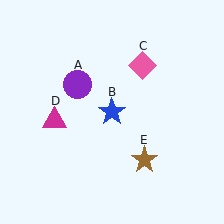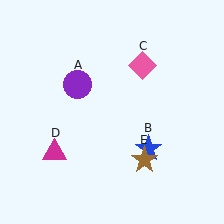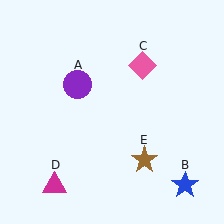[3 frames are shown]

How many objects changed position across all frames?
2 objects changed position: blue star (object B), magenta triangle (object D).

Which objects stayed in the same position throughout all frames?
Purple circle (object A) and pink diamond (object C) and brown star (object E) remained stationary.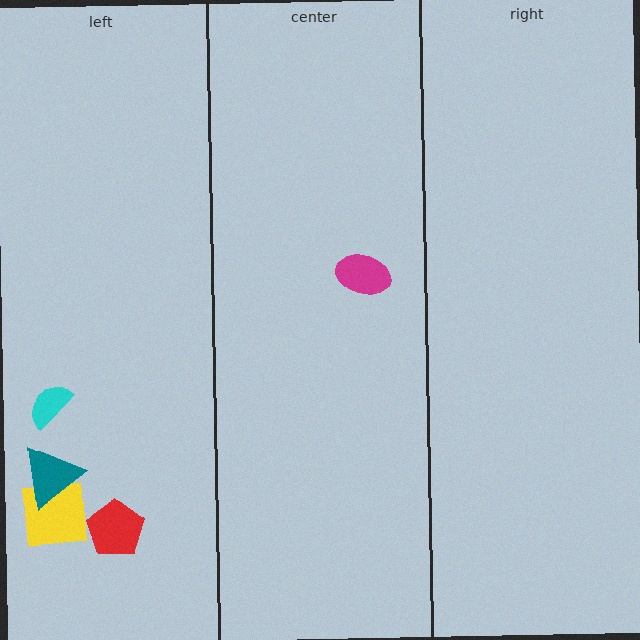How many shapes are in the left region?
4.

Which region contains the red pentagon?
The left region.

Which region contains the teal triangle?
The left region.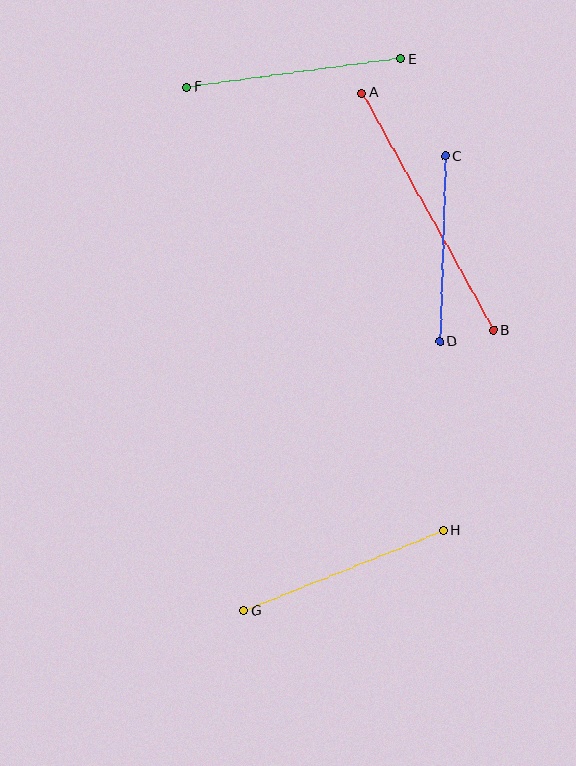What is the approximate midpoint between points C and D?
The midpoint is at approximately (442, 249) pixels.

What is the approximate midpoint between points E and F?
The midpoint is at approximately (293, 73) pixels.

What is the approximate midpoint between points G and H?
The midpoint is at approximately (344, 571) pixels.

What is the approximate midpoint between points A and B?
The midpoint is at approximately (428, 212) pixels.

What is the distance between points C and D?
The distance is approximately 185 pixels.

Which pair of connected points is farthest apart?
Points A and B are farthest apart.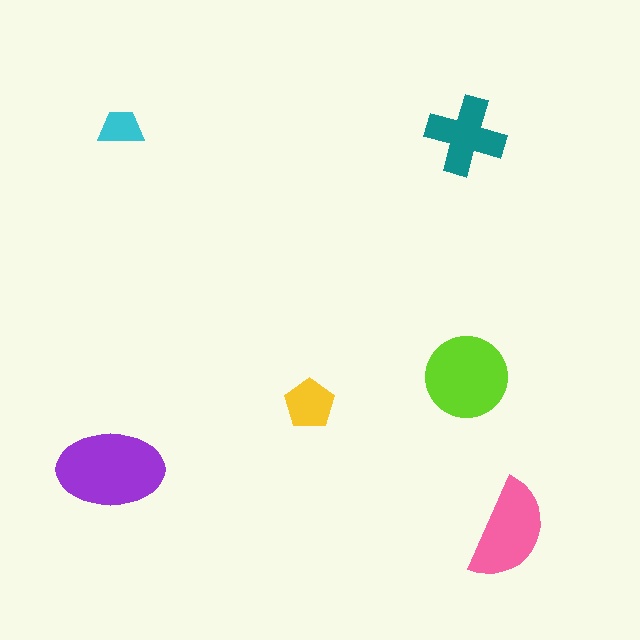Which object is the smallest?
The cyan trapezoid.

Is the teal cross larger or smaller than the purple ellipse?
Smaller.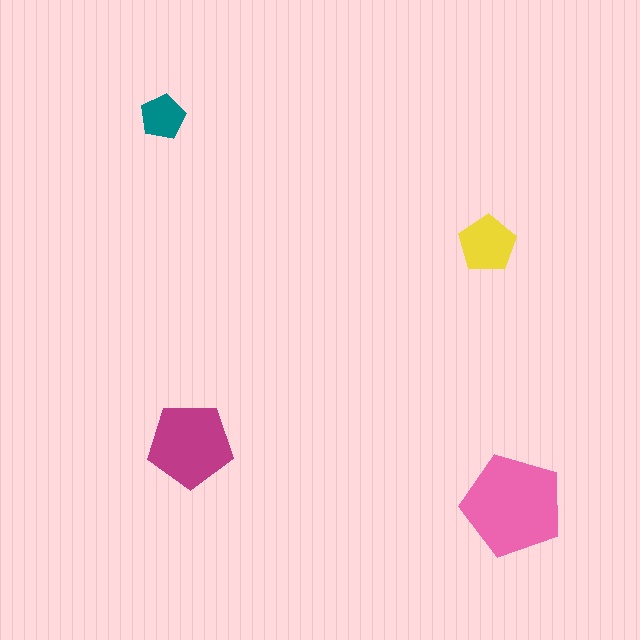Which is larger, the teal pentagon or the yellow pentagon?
The yellow one.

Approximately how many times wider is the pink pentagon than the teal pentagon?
About 2.5 times wider.